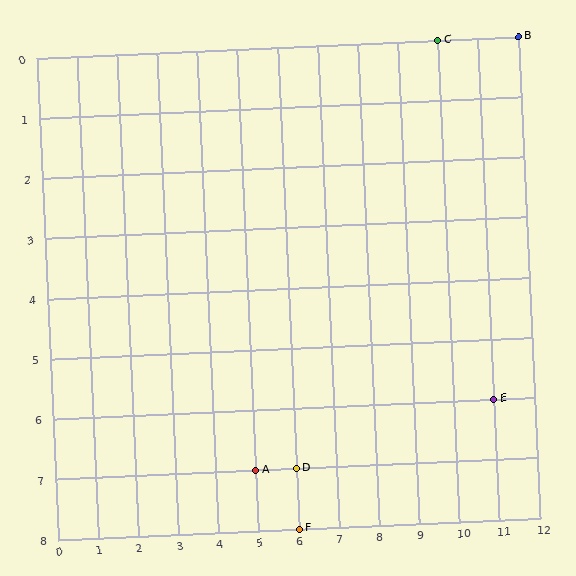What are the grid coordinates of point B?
Point B is at grid coordinates (12, 0).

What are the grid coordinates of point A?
Point A is at grid coordinates (5, 7).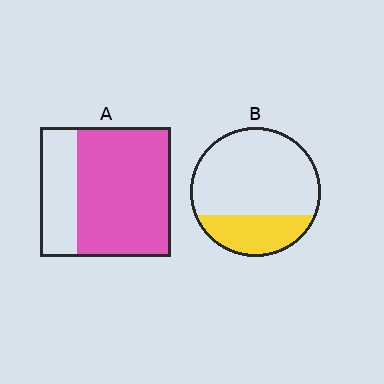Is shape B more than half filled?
No.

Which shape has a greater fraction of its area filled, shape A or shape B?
Shape A.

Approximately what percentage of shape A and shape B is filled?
A is approximately 70% and B is approximately 30%.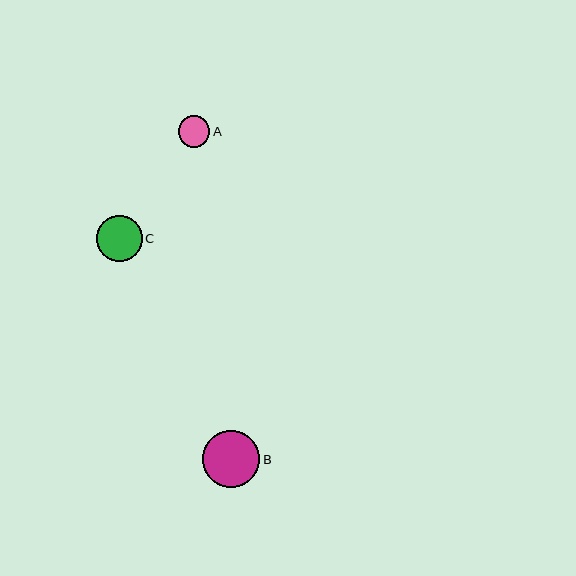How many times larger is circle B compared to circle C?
Circle B is approximately 1.3 times the size of circle C.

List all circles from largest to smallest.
From largest to smallest: B, C, A.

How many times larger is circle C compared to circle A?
Circle C is approximately 1.5 times the size of circle A.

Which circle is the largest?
Circle B is the largest with a size of approximately 57 pixels.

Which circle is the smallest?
Circle A is the smallest with a size of approximately 31 pixels.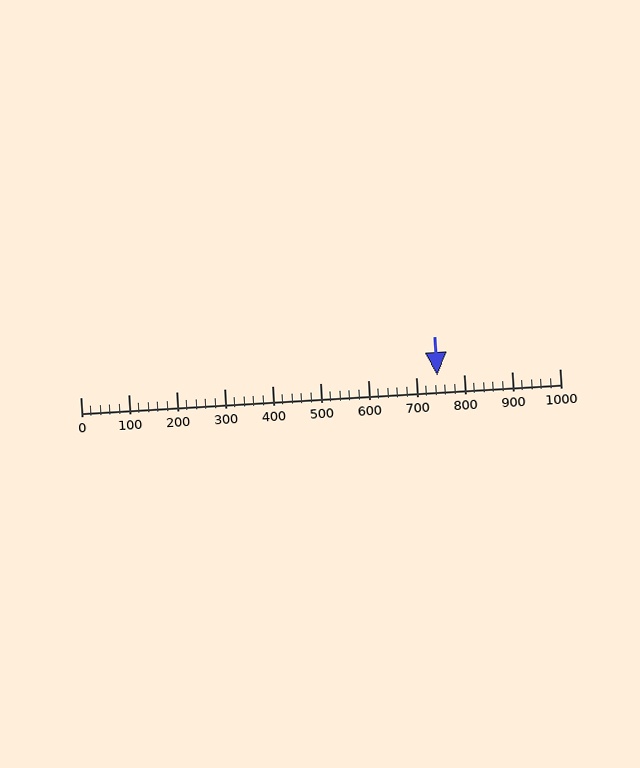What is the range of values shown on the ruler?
The ruler shows values from 0 to 1000.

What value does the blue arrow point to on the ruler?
The blue arrow points to approximately 746.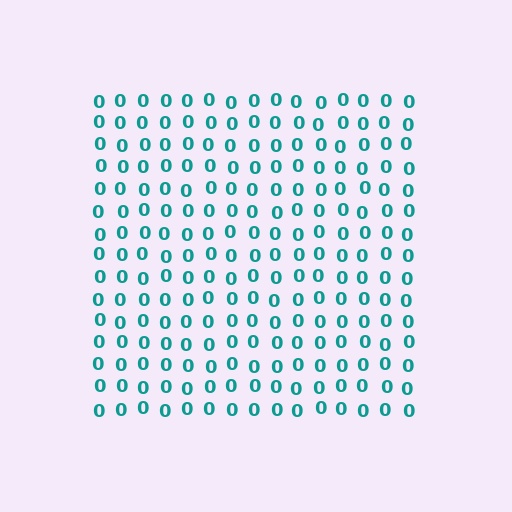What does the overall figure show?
The overall figure shows a square.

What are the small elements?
The small elements are digit 0's.